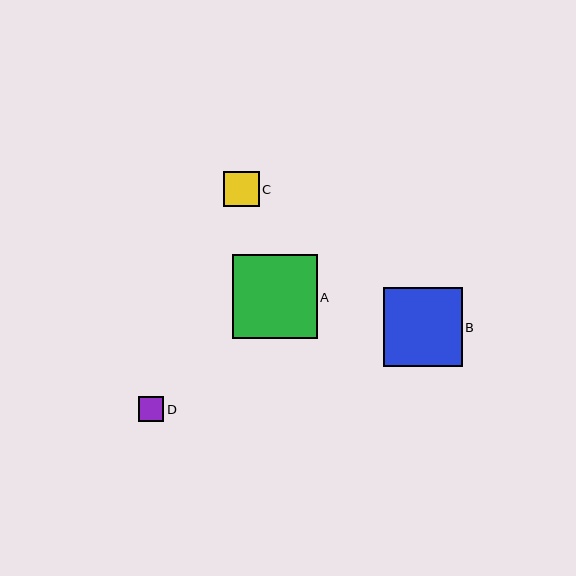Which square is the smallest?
Square D is the smallest with a size of approximately 26 pixels.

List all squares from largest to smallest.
From largest to smallest: A, B, C, D.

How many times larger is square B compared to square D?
Square B is approximately 3.1 times the size of square D.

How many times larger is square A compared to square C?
Square A is approximately 2.4 times the size of square C.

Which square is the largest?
Square A is the largest with a size of approximately 84 pixels.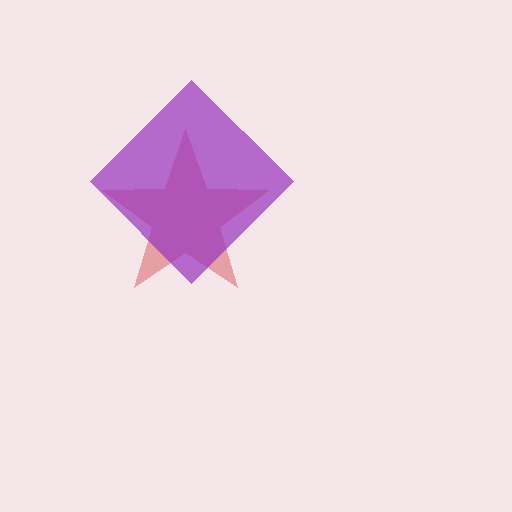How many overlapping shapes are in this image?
There are 2 overlapping shapes in the image.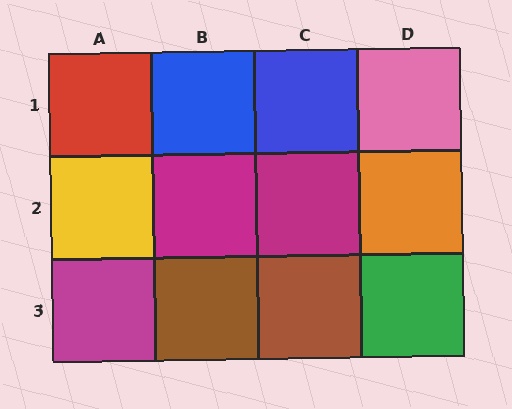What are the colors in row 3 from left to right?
Magenta, brown, brown, green.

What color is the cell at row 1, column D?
Pink.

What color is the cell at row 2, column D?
Orange.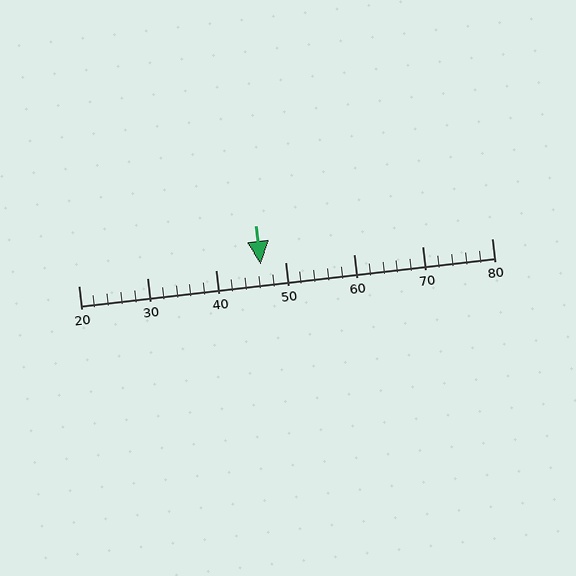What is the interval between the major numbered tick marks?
The major tick marks are spaced 10 units apart.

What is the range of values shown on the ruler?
The ruler shows values from 20 to 80.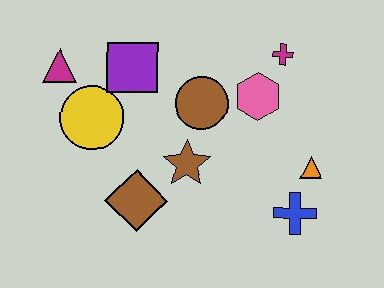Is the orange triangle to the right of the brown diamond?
Yes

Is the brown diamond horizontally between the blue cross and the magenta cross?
No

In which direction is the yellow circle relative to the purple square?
The yellow circle is below the purple square.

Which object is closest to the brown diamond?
The brown star is closest to the brown diamond.